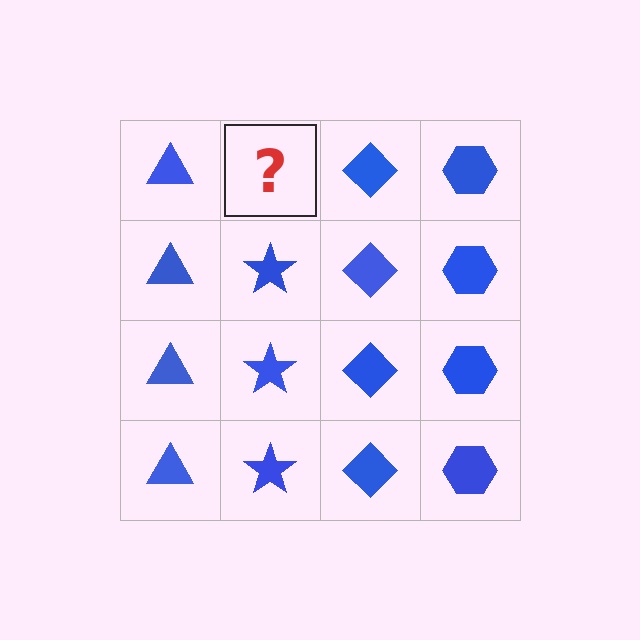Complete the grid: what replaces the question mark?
The question mark should be replaced with a blue star.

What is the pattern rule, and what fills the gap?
The rule is that each column has a consistent shape. The gap should be filled with a blue star.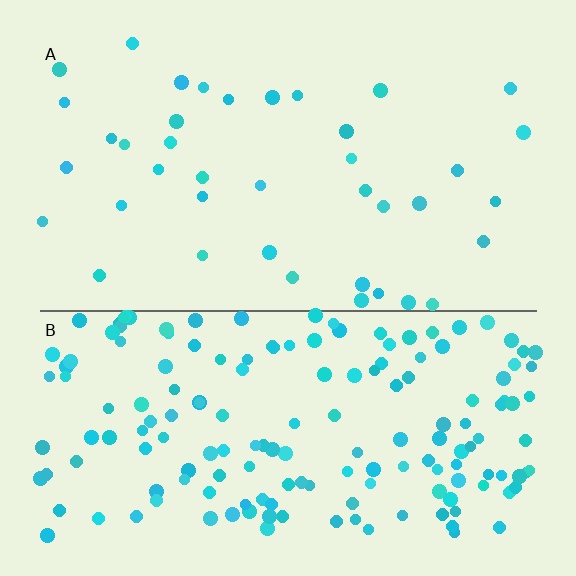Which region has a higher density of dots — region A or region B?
B (the bottom).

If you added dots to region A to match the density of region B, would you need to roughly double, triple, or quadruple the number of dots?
Approximately quadruple.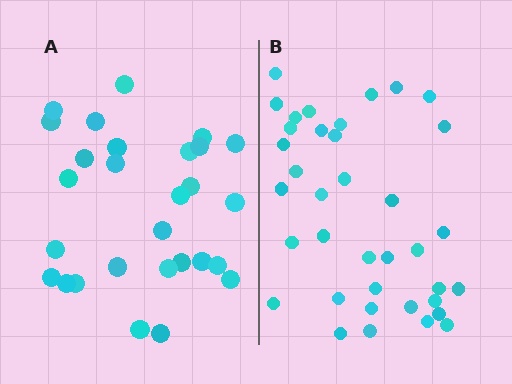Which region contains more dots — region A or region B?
Region B (the right region) has more dots.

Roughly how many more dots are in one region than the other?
Region B has roughly 8 or so more dots than region A.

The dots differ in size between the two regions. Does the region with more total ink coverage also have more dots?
No. Region A has more total ink coverage because its dots are larger, but region B actually contains more individual dots. Total area can be misleading — the number of items is what matters here.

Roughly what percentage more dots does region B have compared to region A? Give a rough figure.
About 30% more.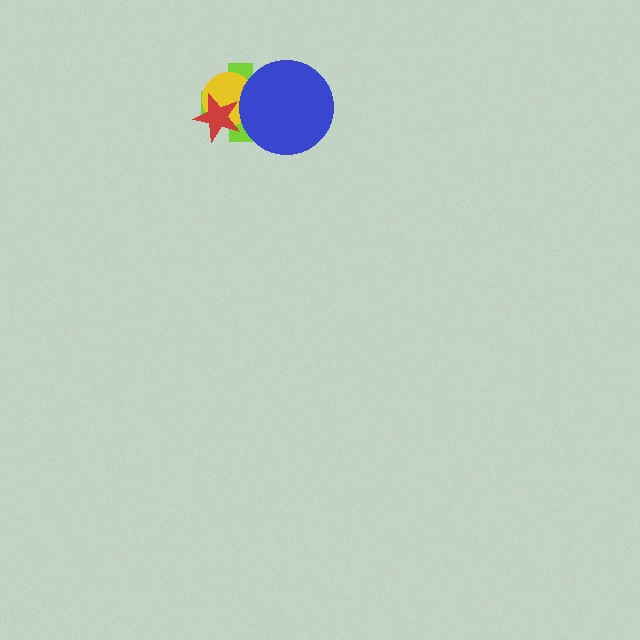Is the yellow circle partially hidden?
Yes, it is partially covered by another shape.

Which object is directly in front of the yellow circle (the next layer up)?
The red star is directly in front of the yellow circle.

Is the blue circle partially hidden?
No, no other shape covers it.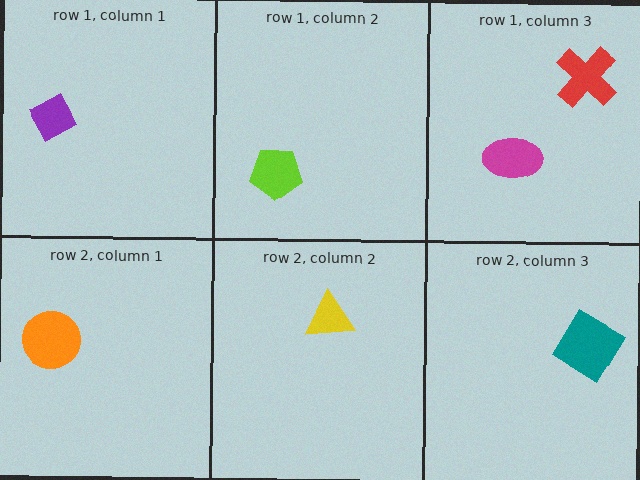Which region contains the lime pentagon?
The row 1, column 2 region.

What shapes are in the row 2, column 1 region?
The orange circle.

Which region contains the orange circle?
The row 2, column 1 region.